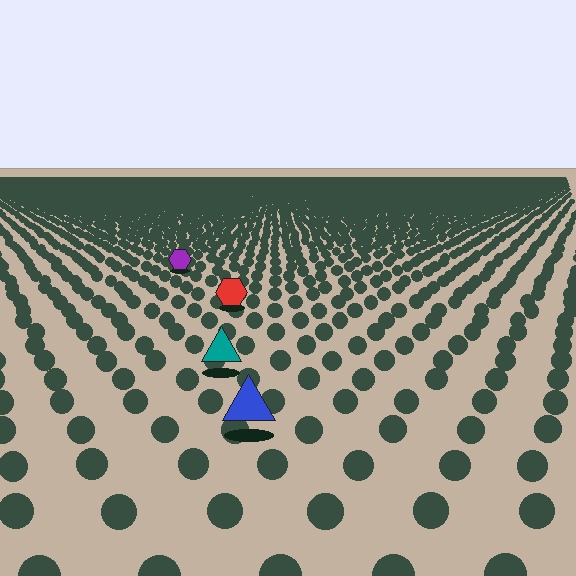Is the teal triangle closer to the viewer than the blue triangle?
No. The blue triangle is closer — you can tell from the texture gradient: the ground texture is coarser near it.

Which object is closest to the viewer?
The blue triangle is closest. The texture marks near it are larger and more spread out.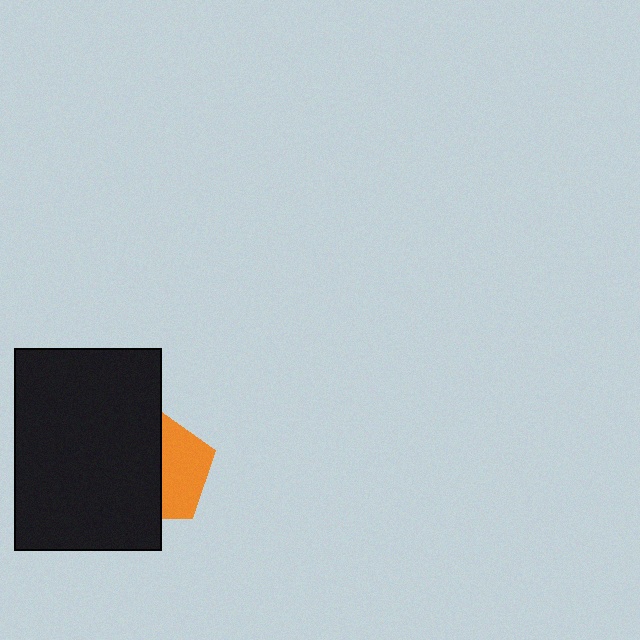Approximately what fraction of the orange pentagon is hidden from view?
Roughly 56% of the orange pentagon is hidden behind the black rectangle.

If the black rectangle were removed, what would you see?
You would see the complete orange pentagon.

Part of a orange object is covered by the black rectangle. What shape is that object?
It is a pentagon.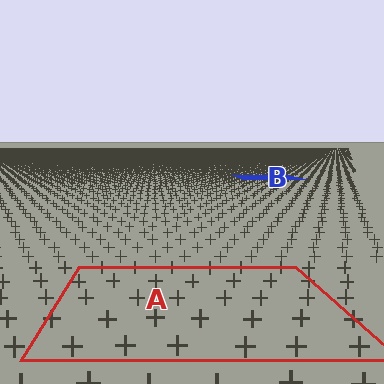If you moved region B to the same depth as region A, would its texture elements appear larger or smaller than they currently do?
They would appear larger. At a closer depth, the same texture elements are projected at a bigger on-screen size.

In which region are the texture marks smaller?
The texture marks are smaller in region B, because it is farther away.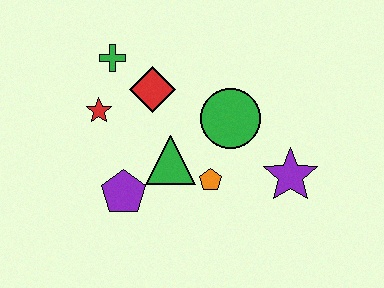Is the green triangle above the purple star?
Yes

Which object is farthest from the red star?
The purple star is farthest from the red star.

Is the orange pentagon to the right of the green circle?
No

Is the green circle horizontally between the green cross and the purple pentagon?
No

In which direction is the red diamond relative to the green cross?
The red diamond is to the right of the green cross.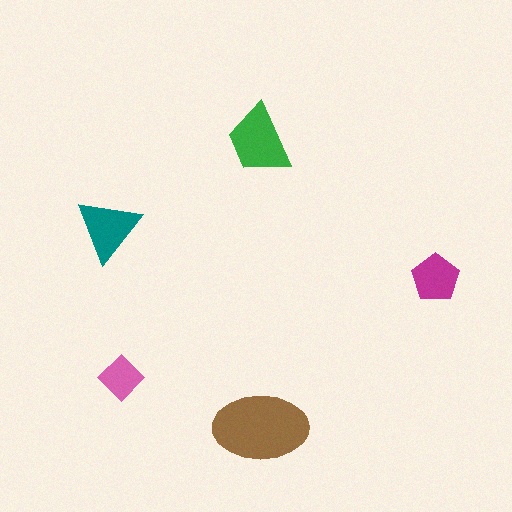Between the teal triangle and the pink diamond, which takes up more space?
The teal triangle.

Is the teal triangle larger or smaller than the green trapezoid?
Smaller.